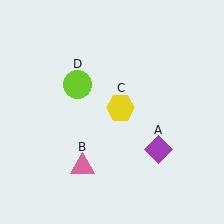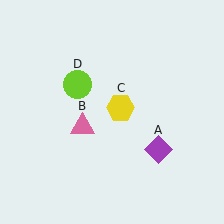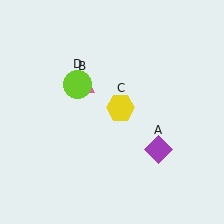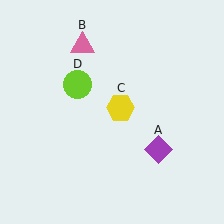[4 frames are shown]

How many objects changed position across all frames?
1 object changed position: pink triangle (object B).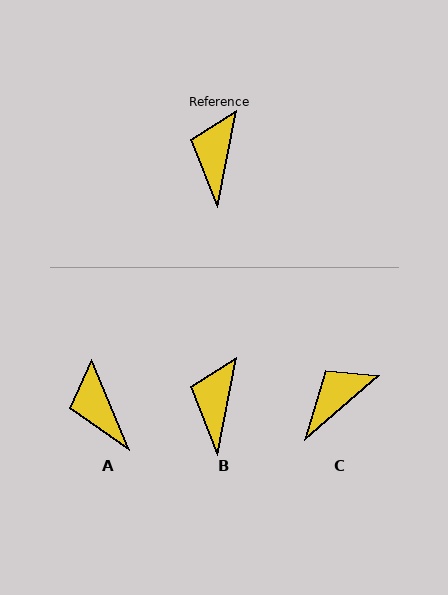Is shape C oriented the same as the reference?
No, it is off by about 38 degrees.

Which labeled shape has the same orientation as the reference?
B.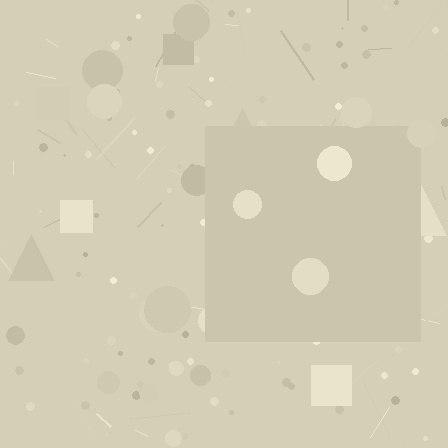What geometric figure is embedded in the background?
A square is embedded in the background.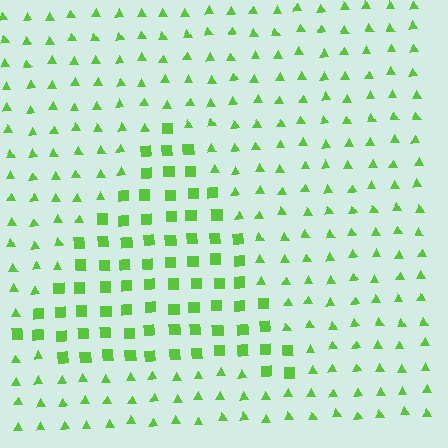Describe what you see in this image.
The image is filled with small lime elements arranged in a uniform grid. A triangle-shaped region contains squares, while the surrounding area contains triangles. The boundary is defined purely by the change in element shape.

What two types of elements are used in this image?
The image uses squares inside the triangle region and triangles outside it.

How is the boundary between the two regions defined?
The boundary is defined by a change in element shape: squares inside vs. triangles outside. All elements share the same color and spacing.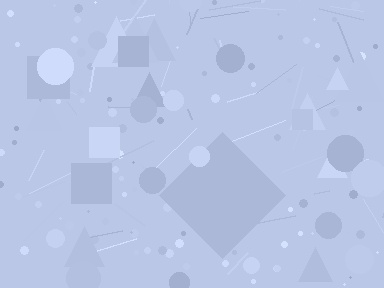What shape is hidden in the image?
A diamond is hidden in the image.